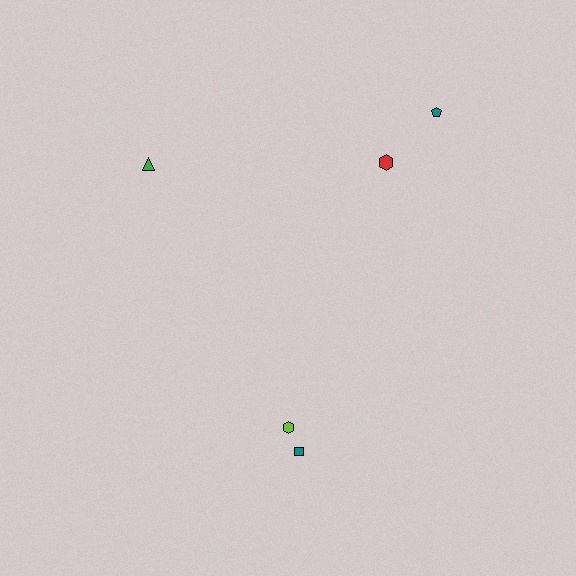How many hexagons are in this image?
There are 2 hexagons.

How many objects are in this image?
There are 5 objects.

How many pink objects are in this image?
There are no pink objects.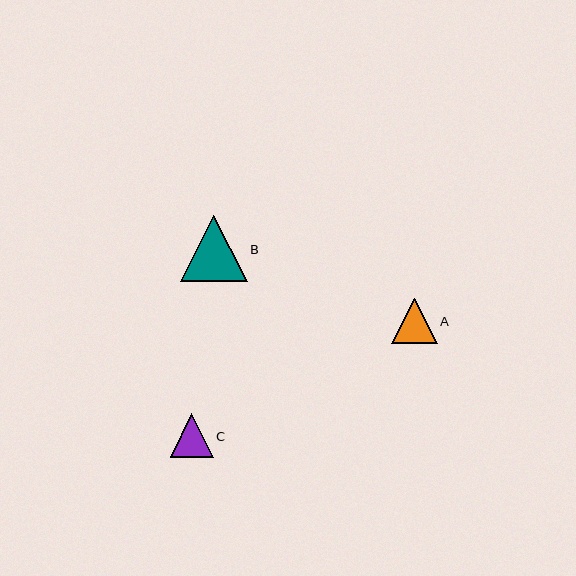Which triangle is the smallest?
Triangle C is the smallest with a size of approximately 43 pixels.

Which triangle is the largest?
Triangle B is the largest with a size of approximately 66 pixels.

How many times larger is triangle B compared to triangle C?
Triangle B is approximately 1.5 times the size of triangle C.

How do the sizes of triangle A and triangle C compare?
Triangle A and triangle C are approximately the same size.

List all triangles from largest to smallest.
From largest to smallest: B, A, C.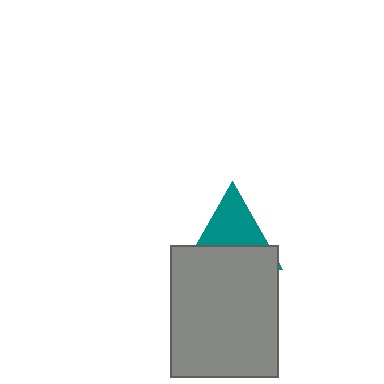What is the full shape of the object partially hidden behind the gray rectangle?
The partially hidden object is a teal triangle.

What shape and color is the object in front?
The object in front is a gray rectangle.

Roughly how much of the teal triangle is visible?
About half of it is visible (roughly 54%).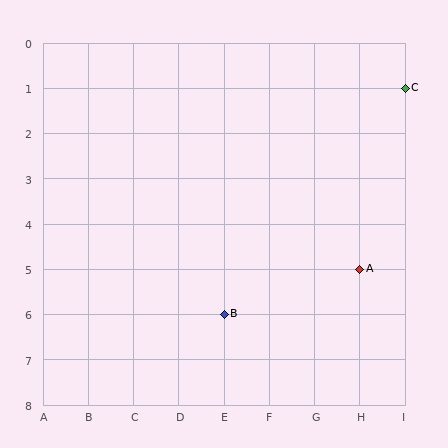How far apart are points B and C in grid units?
Points B and C are 4 columns and 5 rows apart (about 6.4 grid units diagonally).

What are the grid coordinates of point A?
Point A is at grid coordinates (H, 5).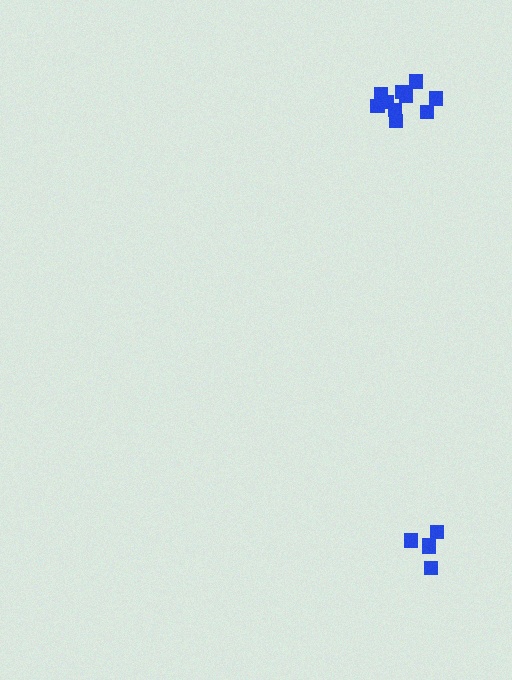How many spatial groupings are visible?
There are 2 spatial groupings.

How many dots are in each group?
Group 1: 5 dots, Group 2: 10 dots (15 total).